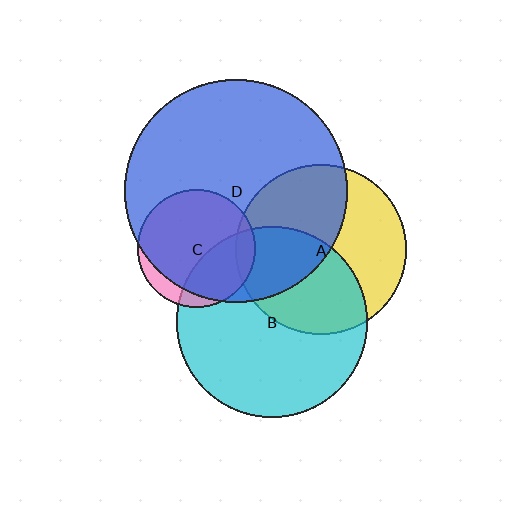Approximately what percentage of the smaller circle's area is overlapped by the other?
Approximately 10%.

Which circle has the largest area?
Circle D (blue).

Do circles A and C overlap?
Yes.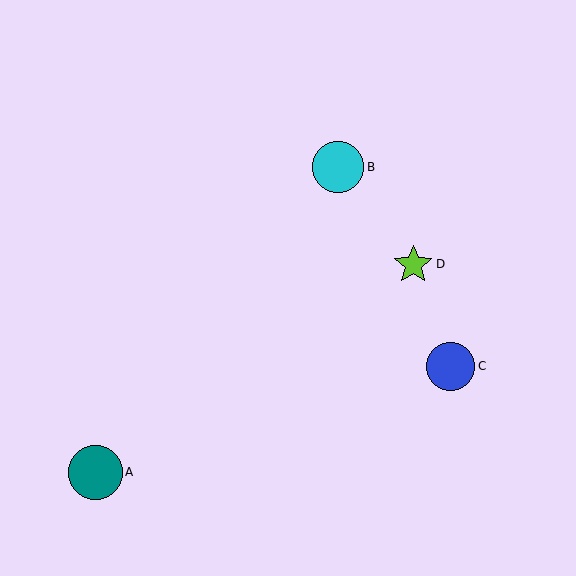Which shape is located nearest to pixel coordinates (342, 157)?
The cyan circle (labeled B) at (338, 167) is nearest to that location.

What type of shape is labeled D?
Shape D is a lime star.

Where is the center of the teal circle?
The center of the teal circle is at (95, 472).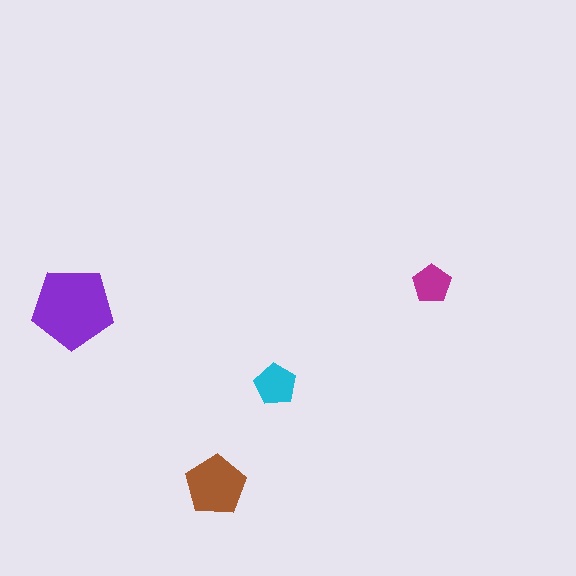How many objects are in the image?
There are 4 objects in the image.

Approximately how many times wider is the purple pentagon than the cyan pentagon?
About 2 times wider.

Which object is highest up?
The magenta pentagon is topmost.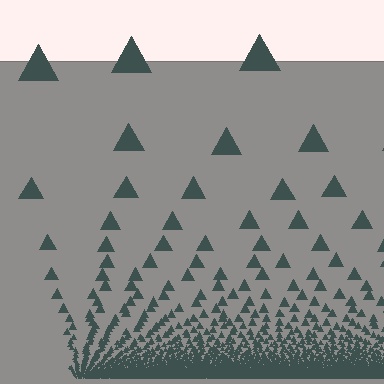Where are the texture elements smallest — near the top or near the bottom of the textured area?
Near the bottom.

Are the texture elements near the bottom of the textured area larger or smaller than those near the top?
Smaller. The gradient is inverted — elements near the bottom are smaller and denser.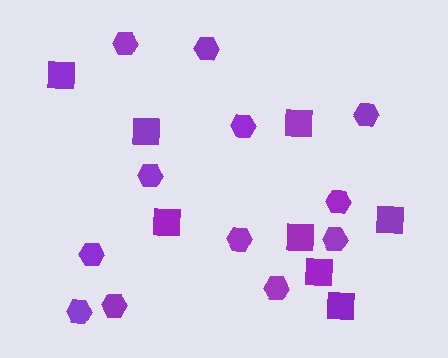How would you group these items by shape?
There are 2 groups: one group of squares (8) and one group of hexagons (12).